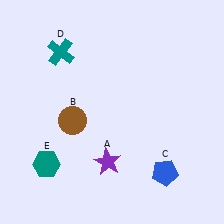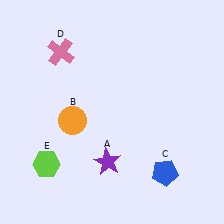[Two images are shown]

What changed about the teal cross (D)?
In Image 1, D is teal. In Image 2, it changed to pink.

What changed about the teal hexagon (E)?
In Image 1, E is teal. In Image 2, it changed to lime.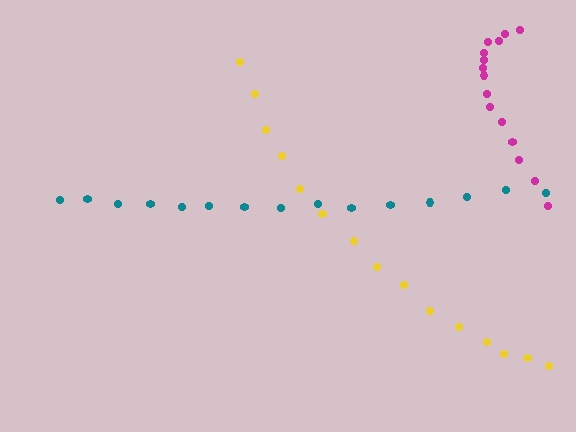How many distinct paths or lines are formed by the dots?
There are 3 distinct paths.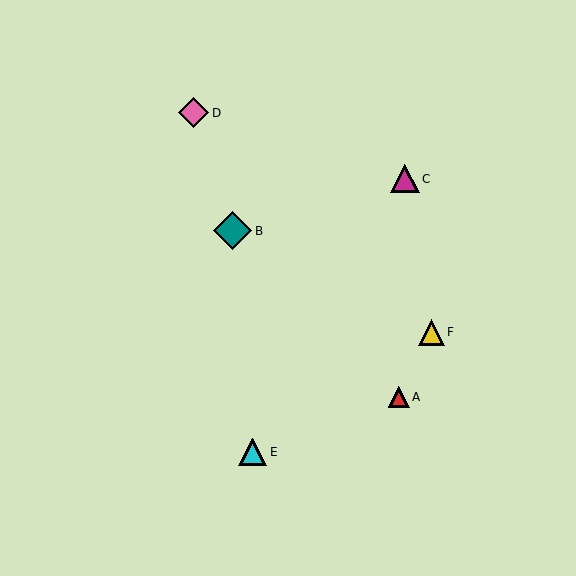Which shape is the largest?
The teal diamond (labeled B) is the largest.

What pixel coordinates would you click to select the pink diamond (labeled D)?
Click at (194, 113) to select the pink diamond D.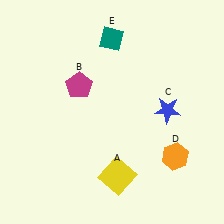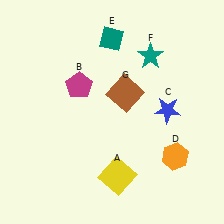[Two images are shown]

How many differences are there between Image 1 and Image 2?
There are 2 differences between the two images.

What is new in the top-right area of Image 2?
A teal star (F) was added in the top-right area of Image 2.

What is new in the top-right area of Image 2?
A brown square (G) was added in the top-right area of Image 2.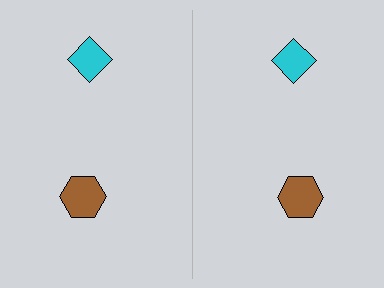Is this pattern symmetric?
Yes, this pattern has bilateral (reflection) symmetry.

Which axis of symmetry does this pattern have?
The pattern has a vertical axis of symmetry running through the center of the image.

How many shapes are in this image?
There are 4 shapes in this image.